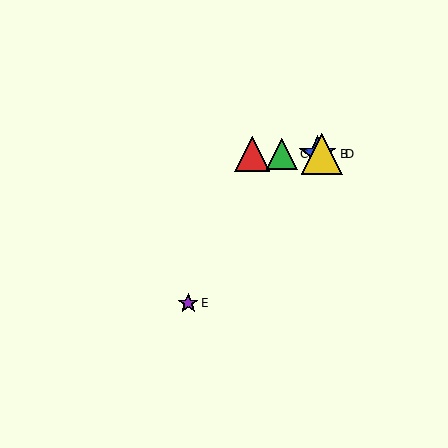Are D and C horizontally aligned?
Yes, both are at y≈154.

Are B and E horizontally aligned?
No, B is at y≈154 and E is at y≈303.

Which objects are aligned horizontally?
Objects A, B, C, D are aligned horizontally.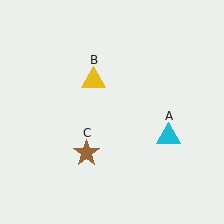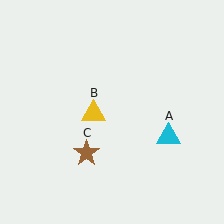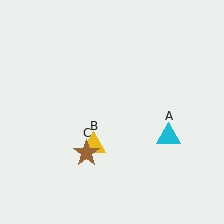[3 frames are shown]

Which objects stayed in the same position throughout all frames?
Cyan triangle (object A) and brown star (object C) remained stationary.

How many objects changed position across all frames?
1 object changed position: yellow triangle (object B).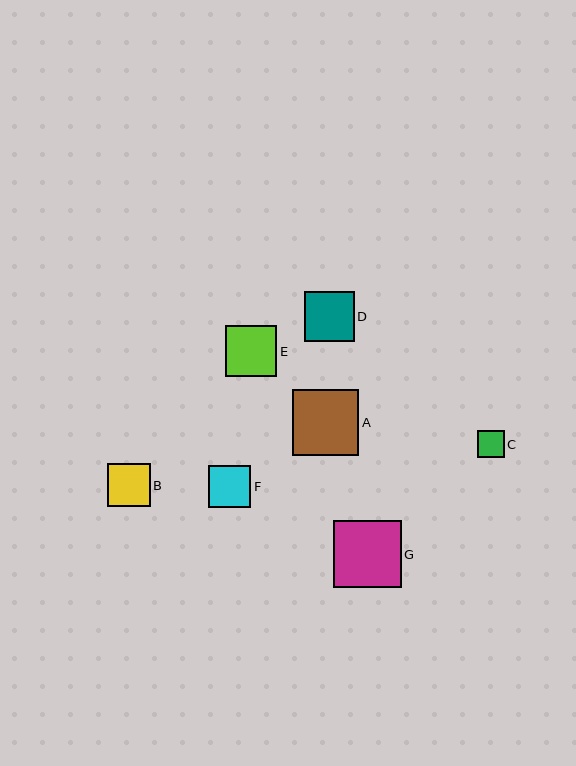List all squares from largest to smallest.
From largest to smallest: G, A, E, D, B, F, C.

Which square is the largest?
Square G is the largest with a size of approximately 68 pixels.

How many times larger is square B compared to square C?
Square B is approximately 1.6 times the size of square C.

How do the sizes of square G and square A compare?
Square G and square A are approximately the same size.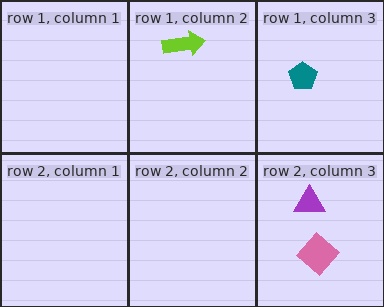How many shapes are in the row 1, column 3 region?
1.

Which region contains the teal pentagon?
The row 1, column 3 region.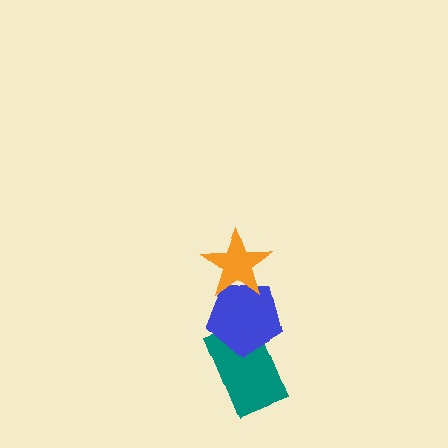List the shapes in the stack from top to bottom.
From top to bottom: the orange star, the blue pentagon, the teal rectangle.